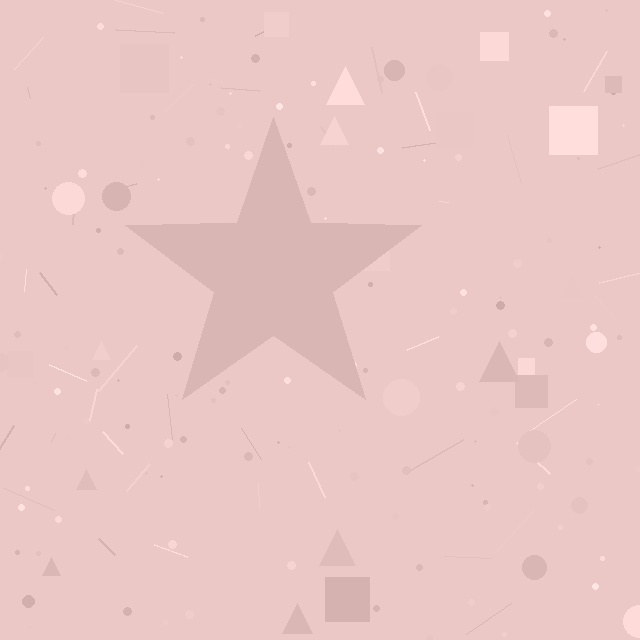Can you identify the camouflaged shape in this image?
The camouflaged shape is a star.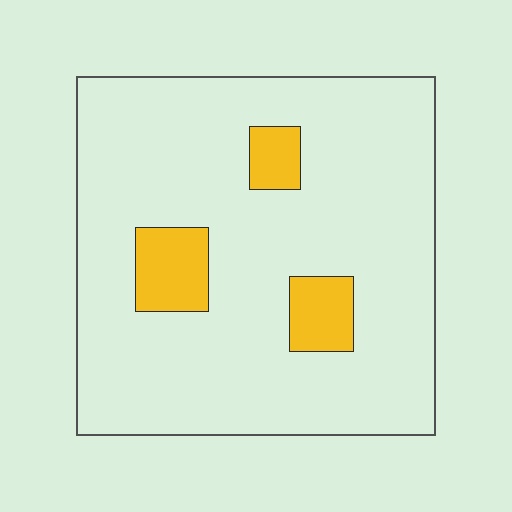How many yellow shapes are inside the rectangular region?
3.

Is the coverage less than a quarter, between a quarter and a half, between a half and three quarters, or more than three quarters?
Less than a quarter.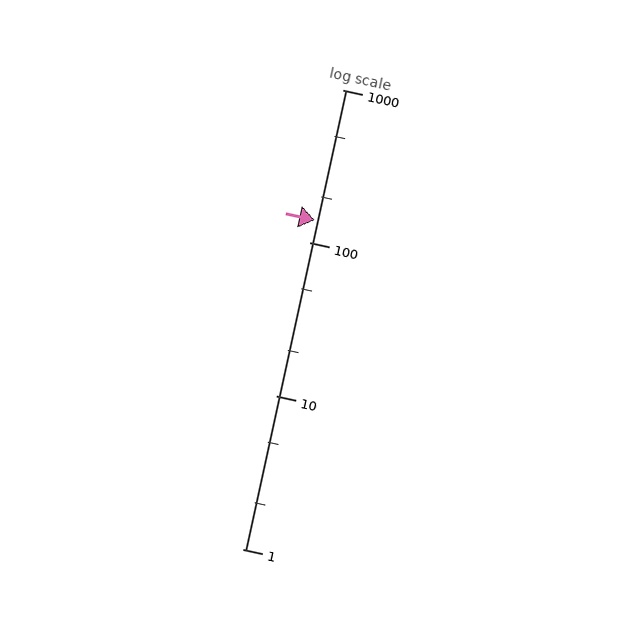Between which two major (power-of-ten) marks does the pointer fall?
The pointer is between 100 and 1000.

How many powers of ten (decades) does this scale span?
The scale spans 3 decades, from 1 to 1000.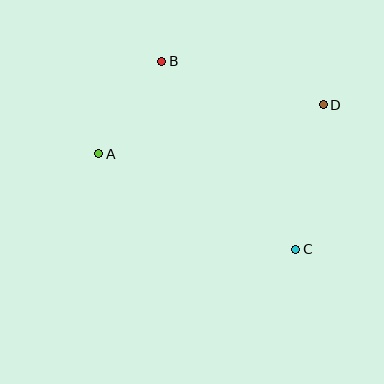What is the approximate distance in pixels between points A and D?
The distance between A and D is approximately 230 pixels.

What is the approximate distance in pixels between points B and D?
The distance between B and D is approximately 167 pixels.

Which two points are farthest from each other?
Points B and C are farthest from each other.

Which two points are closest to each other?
Points A and B are closest to each other.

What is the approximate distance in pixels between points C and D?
The distance between C and D is approximately 147 pixels.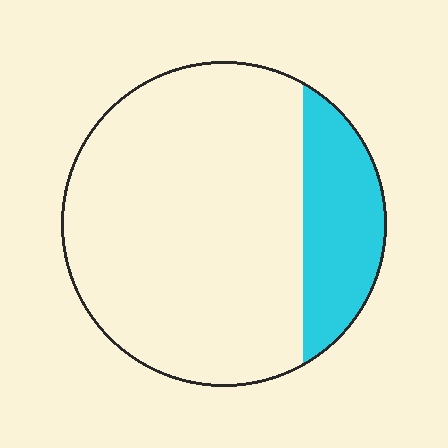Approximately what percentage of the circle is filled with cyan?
Approximately 20%.